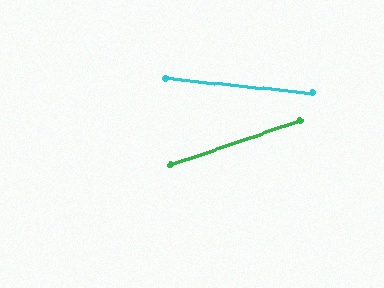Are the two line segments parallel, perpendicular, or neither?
Neither parallel nor perpendicular — they differ by about 25°.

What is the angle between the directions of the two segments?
Approximately 25 degrees.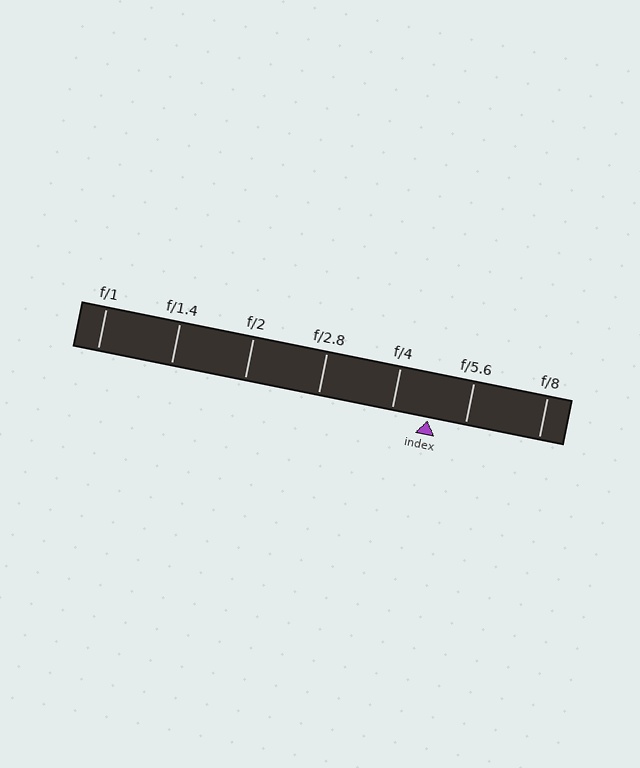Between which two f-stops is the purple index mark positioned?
The index mark is between f/4 and f/5.6.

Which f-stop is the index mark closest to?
The index mark is closest to f/4.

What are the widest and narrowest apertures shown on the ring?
The widest aperture shown is f/1 and the narrowest is f/8.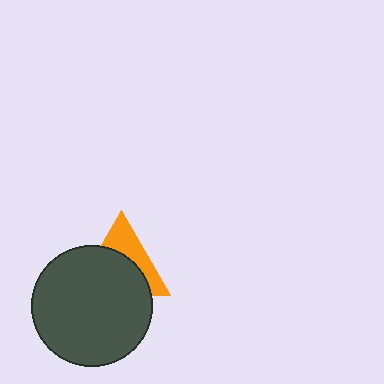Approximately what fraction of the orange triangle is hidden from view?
Roughly 60% of the orange triangle is hidden behind the dark gray circle.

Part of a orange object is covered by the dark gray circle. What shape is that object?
It is a triangle.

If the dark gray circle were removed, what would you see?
You would see the complete orange triangle.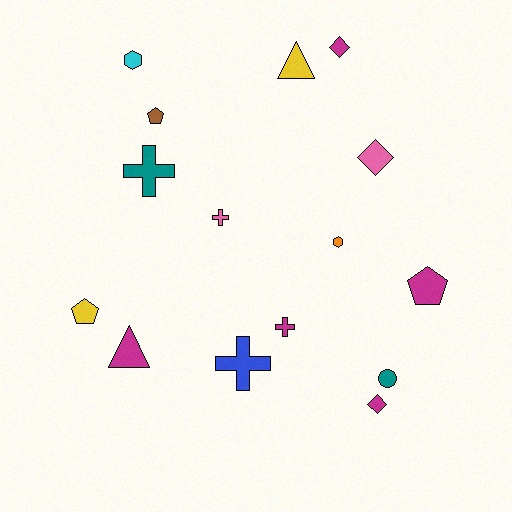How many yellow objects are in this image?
There are 2 yellow objects.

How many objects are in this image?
There are 15 objects.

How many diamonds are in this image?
There are 3 diamonds.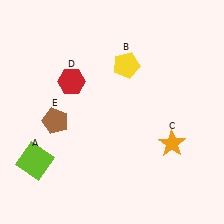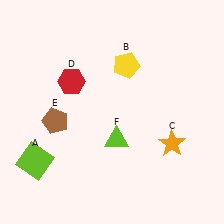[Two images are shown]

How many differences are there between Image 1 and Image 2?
There is 1 difference between the two images.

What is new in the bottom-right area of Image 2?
A lime triangle (F) was added in the bottom-right area of Image 2.